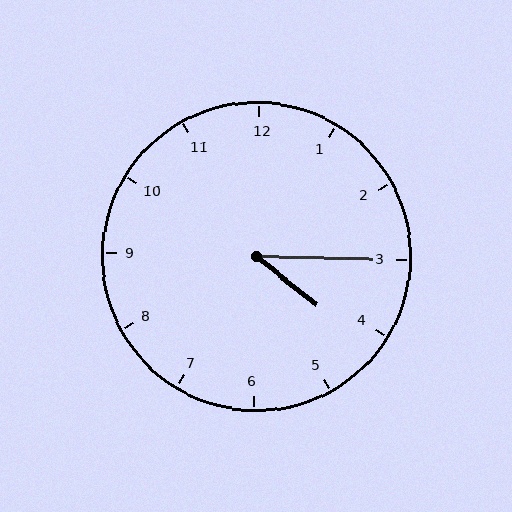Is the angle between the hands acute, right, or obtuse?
It is acute.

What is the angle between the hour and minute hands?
Approximately 38 degrees.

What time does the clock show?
4:15.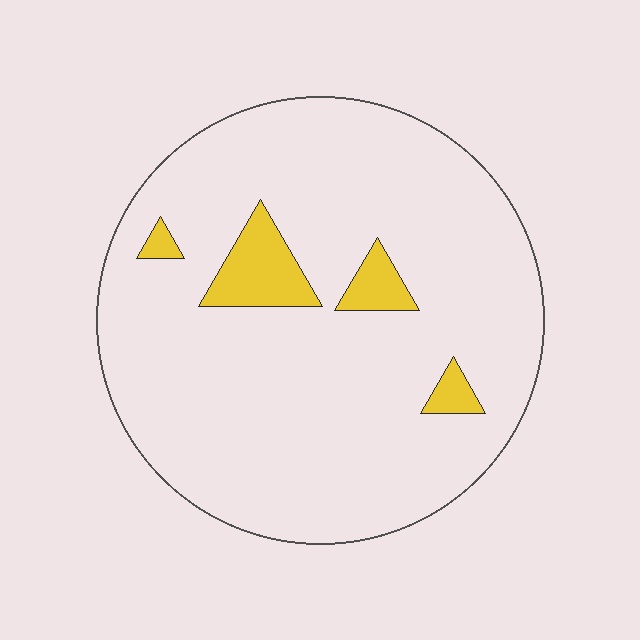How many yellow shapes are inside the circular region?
4.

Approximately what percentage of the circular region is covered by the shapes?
Approximately 10%.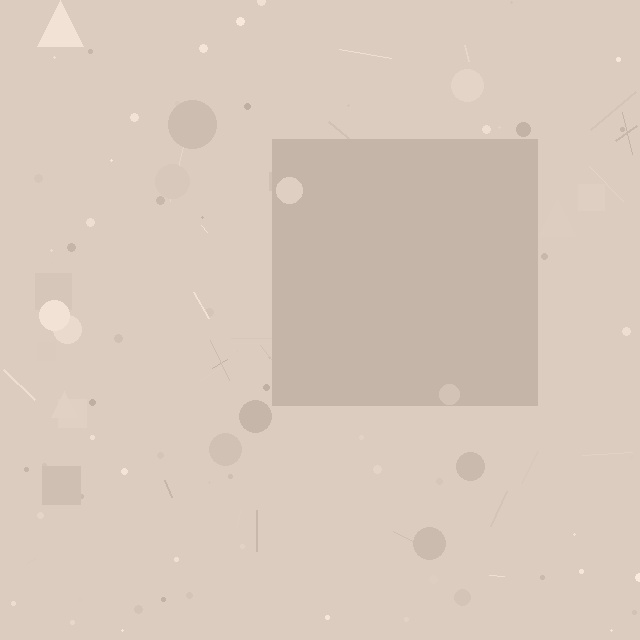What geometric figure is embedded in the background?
A square is embedded in the background.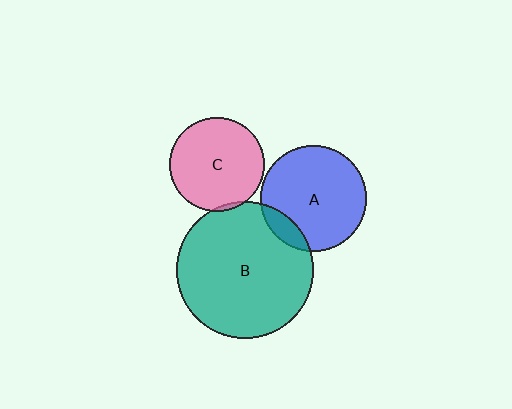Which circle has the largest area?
Circle B (teal).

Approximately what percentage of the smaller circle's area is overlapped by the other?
Approximately 10%.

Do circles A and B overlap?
Yes.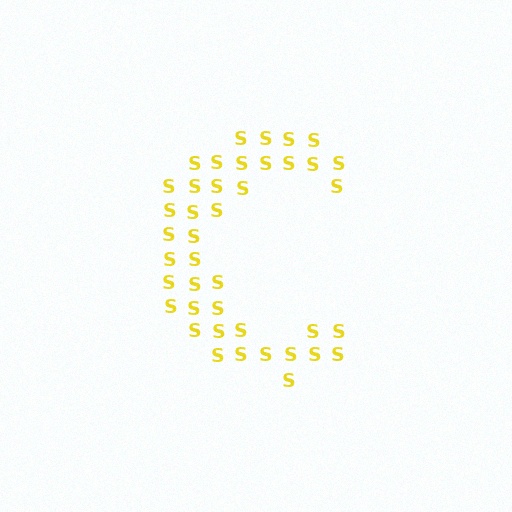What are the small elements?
The small elements are letter S's.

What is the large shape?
The large shape is the letter C.